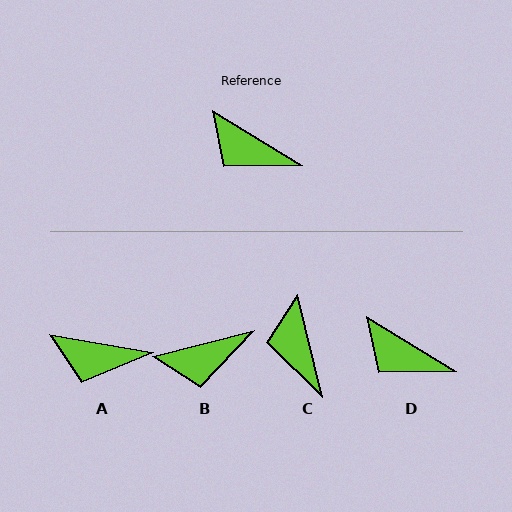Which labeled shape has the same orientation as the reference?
D.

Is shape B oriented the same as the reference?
No, it is off by about 46 degrees.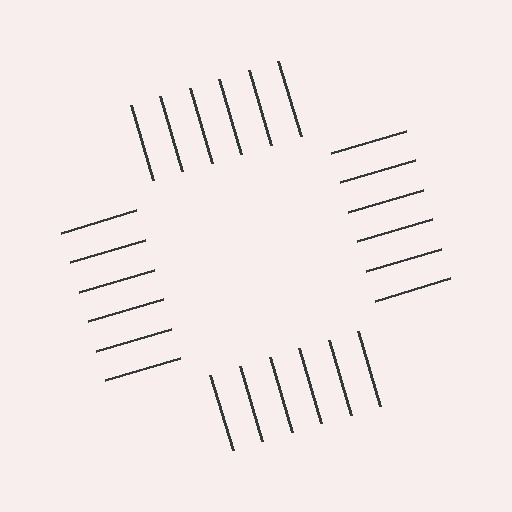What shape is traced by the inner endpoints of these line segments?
An illusory square — the line segments terminate on its edges but no continuous stroke is drawn.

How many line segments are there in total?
24 — 6 along each of the 4 edges.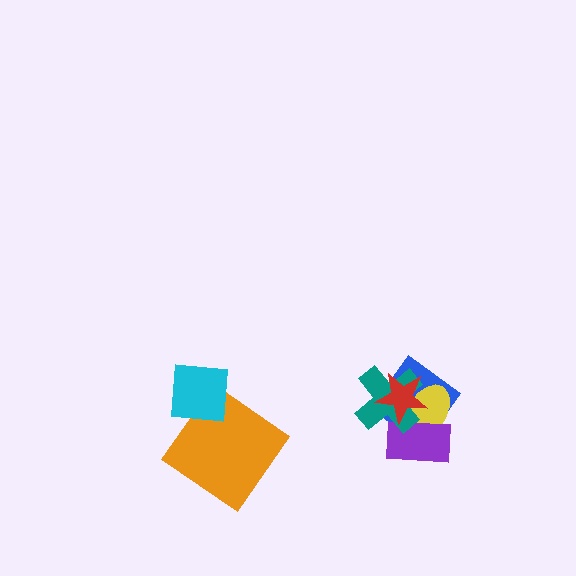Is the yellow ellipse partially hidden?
Yes, it is partially covered by another shape.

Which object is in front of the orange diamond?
The cyan square is in front of the orange diamond.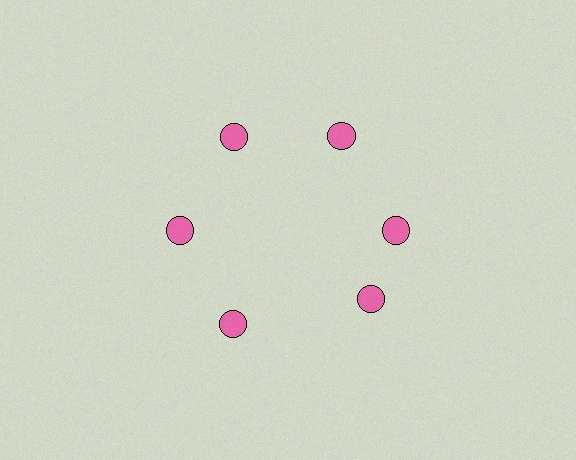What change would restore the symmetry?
The symmetry would be restored by rotating it back into even spacing with its neighbors so that all 6 circles sit at equal angles and equal distance from the center.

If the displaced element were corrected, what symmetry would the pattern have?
It would have 6-fold rotational symmetry — the pattern would map onto itself every 60 degrees.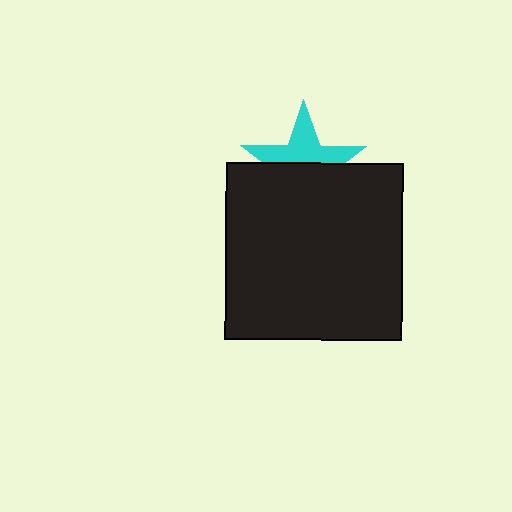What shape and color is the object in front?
The object in front is a black square.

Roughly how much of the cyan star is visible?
About half of it is visible (roughly 47%).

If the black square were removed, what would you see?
You would see the complete cyan star.